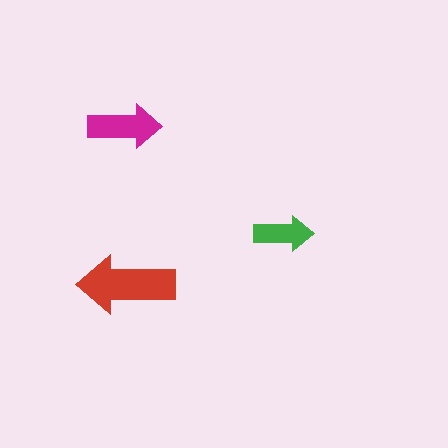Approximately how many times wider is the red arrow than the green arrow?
About 1.5 times wider.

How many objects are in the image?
There are 3 objects in the image.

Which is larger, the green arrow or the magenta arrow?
The magenta one.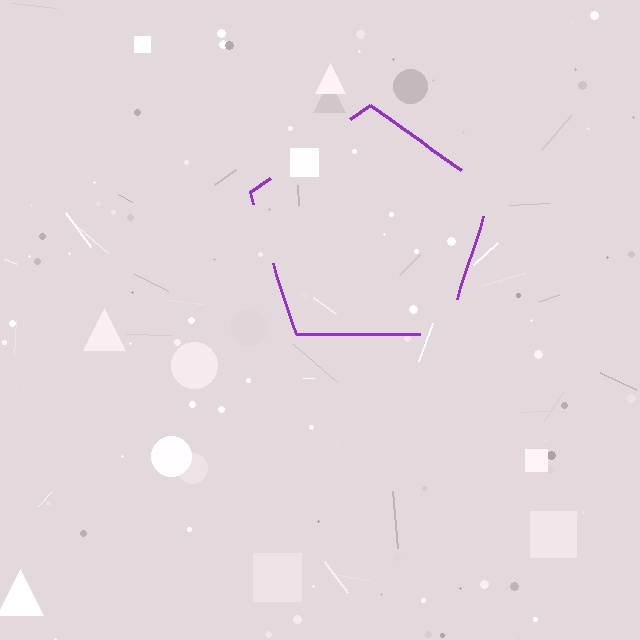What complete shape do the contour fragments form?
The contour fragments form a pentagon.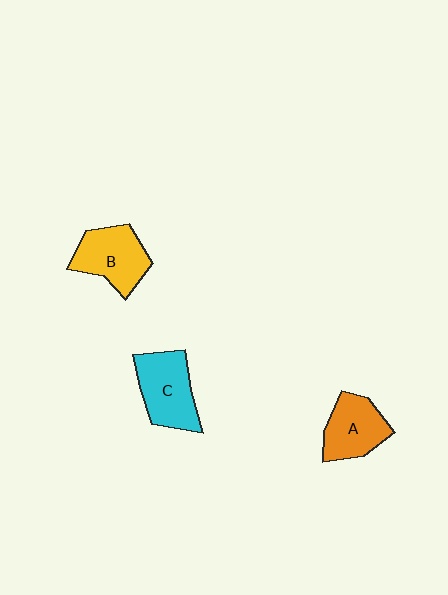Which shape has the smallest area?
Shape A (orange).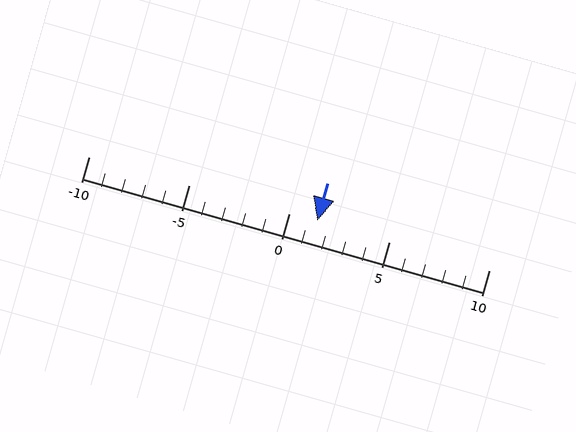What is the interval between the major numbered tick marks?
The major tick marks are spaced 5 units apart.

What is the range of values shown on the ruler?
The ruler shows values from -10 to 10.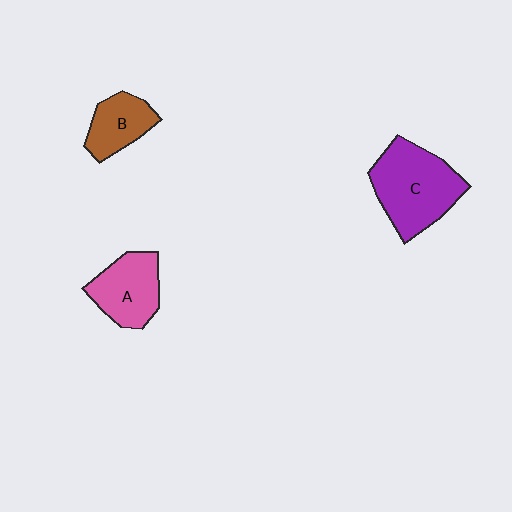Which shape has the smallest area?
Shape B (brown).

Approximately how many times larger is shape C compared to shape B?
Approximately 1.9 times.